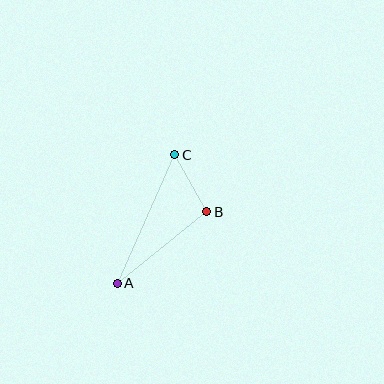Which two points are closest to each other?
Points B and C are closest to each other.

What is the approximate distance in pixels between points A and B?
The distance between A and B is approximately 114 pixels.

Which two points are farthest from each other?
Points A and C are farthest from each other.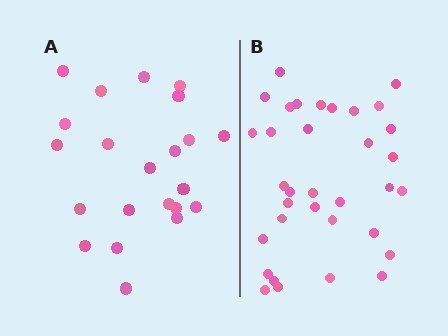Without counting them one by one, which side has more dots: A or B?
Region B (the right region) has more dots.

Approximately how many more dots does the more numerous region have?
Region B has roughly 12 or so more dots than region A.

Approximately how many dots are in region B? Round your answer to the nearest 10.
About 30 dots. (The exact count is 34, which rounds to 30.)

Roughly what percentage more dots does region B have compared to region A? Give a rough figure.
About 55% more.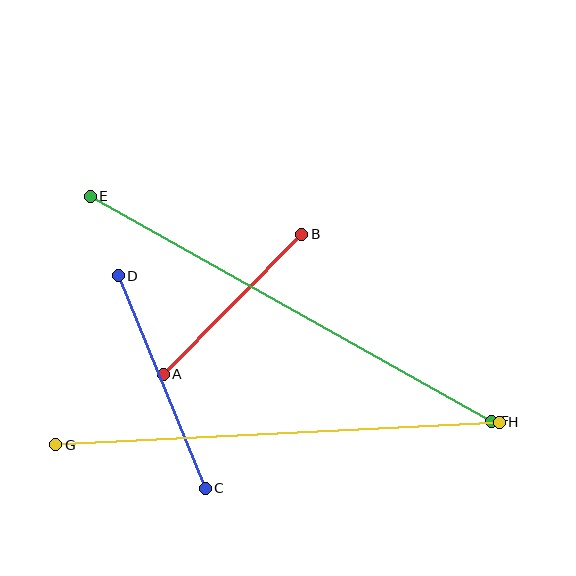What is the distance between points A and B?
The distance is approximately 197 pixels.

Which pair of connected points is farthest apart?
Points E and F are farthest apart.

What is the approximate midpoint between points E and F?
The midpoint is at approximately (291, 309) pixels.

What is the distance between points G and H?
The distance is approximately 444 pixels.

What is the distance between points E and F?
The distance is approximately 460 pixels.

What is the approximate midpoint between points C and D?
The midpoint is at approximately (162, 382) pixels.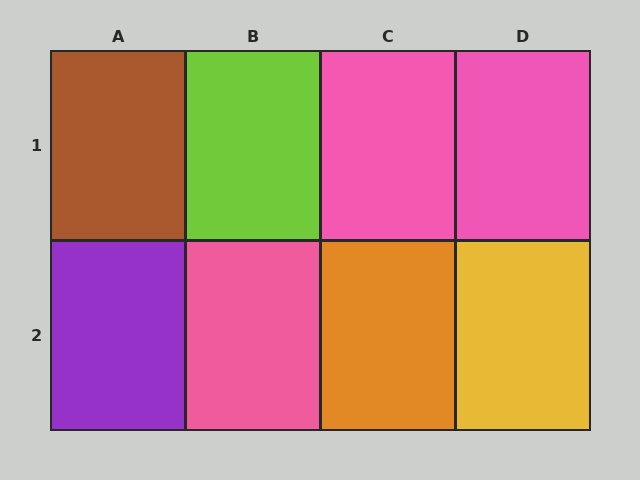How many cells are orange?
1 cell is orange.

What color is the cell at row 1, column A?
Brown.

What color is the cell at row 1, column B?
Lime.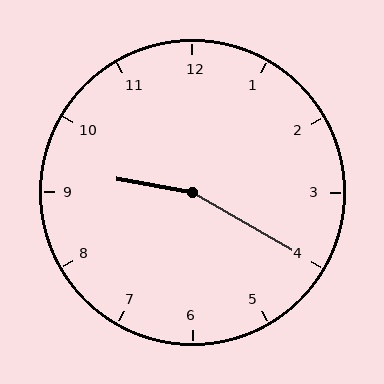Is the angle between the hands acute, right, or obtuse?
It is obtuse.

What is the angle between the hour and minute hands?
Approximately 160 degrees.